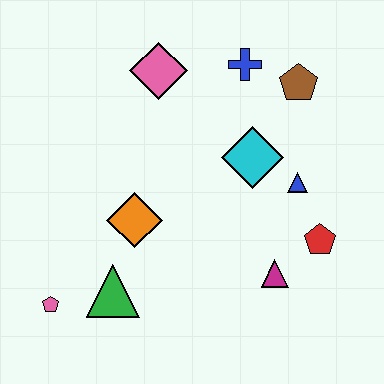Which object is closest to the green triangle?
The pink pentagon is closest to the green triangle.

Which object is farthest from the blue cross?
The pink pentagon is farthest from the blue cross.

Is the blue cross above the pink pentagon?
Yes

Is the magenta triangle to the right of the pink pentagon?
Yes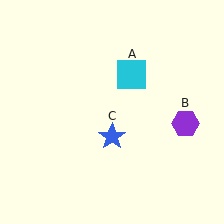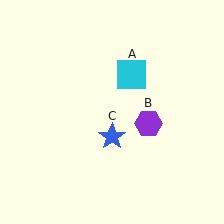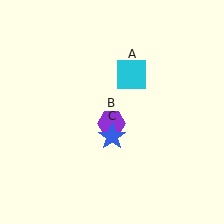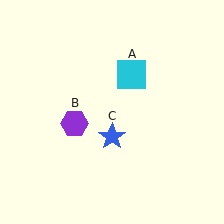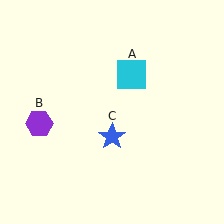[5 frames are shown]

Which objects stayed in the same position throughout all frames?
Cyan square (object A) and blue star (object C) remained stationary.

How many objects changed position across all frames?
1 object changed position: purple hexagon (object B).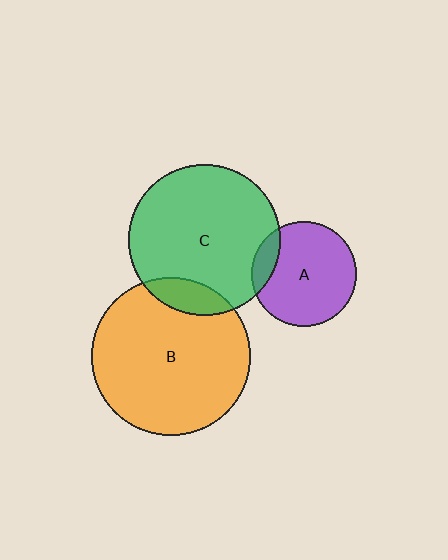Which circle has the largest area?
Circle B (orange).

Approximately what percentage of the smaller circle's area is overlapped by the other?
Approximately 10%.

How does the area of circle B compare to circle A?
Approximately 2.3 times.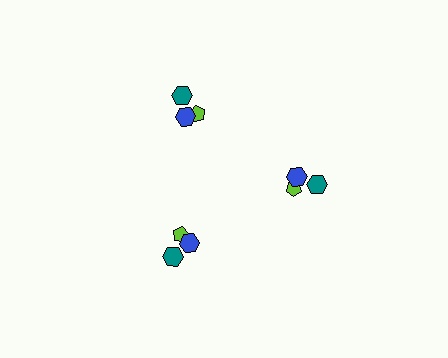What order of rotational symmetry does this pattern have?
This pattern has 3-fold rotational symmetry.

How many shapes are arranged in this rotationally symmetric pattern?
There are 9 shapes, arranged in 3 groups of 3.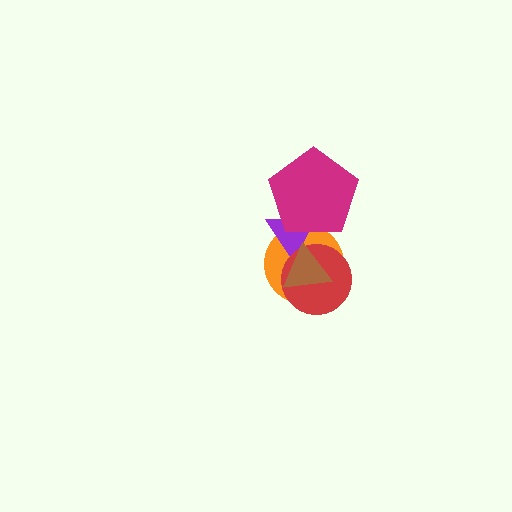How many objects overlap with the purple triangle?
4 objects overlap with the purple triangle.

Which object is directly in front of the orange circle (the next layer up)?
The purple triangle is directly in front of the orange circle.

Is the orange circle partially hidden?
Yes, it is partially covered by another shape.